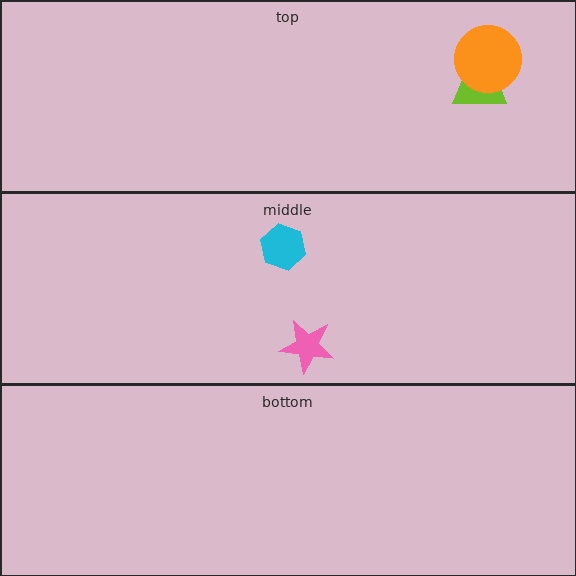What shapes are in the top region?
The lime trapezoid, the orange circle.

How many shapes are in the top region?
2.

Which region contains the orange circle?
The top region.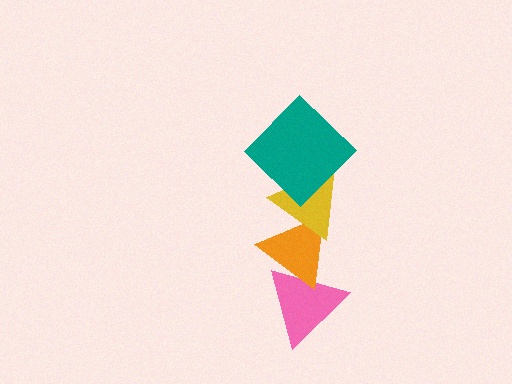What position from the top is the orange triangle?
The orange triangle is 3rd from the top.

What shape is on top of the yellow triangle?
The teal diamond is on top of the yellow triangle.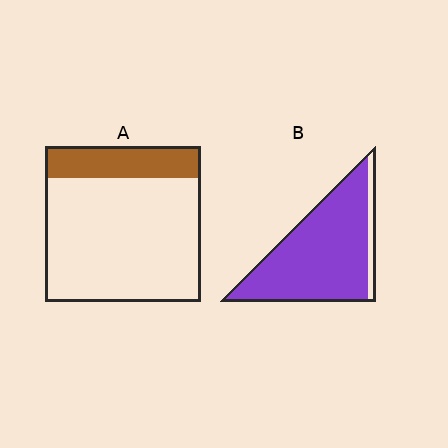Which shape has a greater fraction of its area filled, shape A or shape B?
Shape B.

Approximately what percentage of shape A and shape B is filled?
A is approximately 20% and B is approximately 90%.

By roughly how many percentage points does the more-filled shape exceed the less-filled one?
By roughly 70 percentage points (B over A).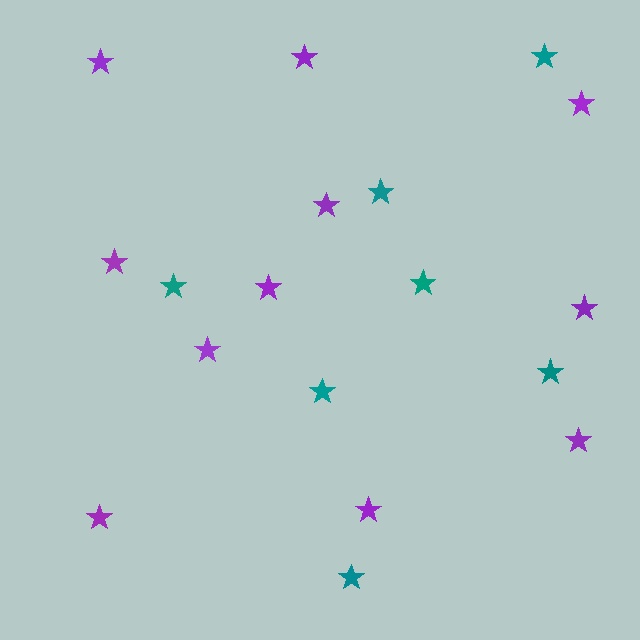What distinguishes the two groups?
There are 2 groups: one group of purple stars (11) and one group of teal stars (7).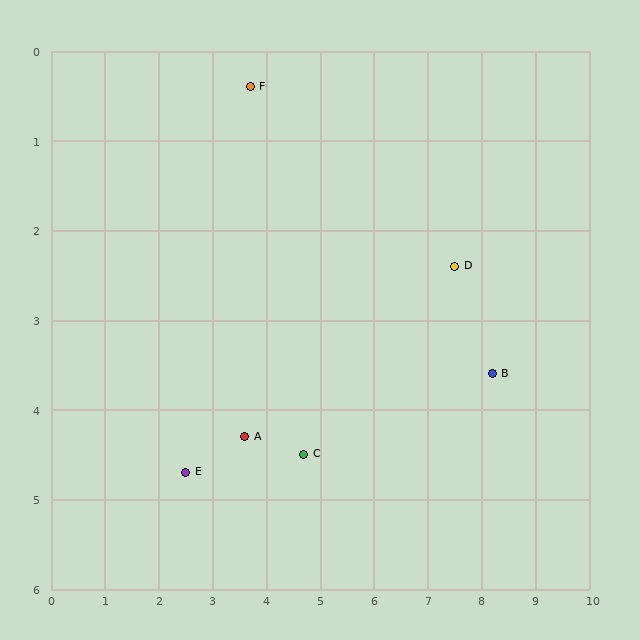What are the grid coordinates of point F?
Point F is at approximately (3.7, 0.4).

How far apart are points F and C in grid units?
Points F and C are about 4.2 grid units apart.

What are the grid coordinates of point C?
Point C is at approximately (4.7, 4.5).